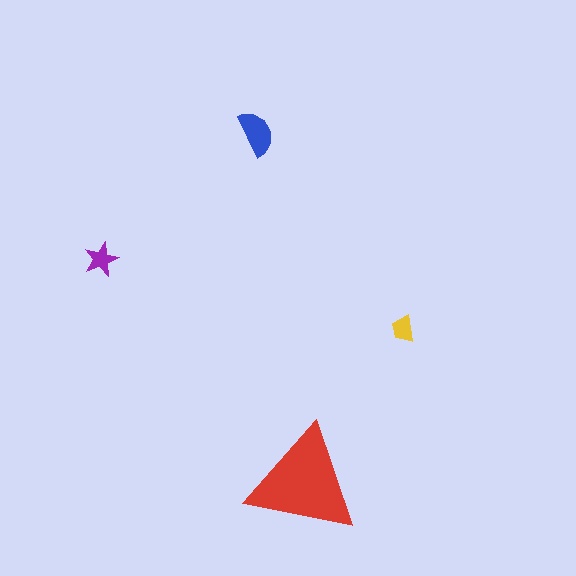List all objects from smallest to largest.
The yellow trapezoid, the purple star, the blue semicircle, the red triangle.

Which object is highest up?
The blue semicircle is topmost.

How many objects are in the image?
There are 4 objects in the image.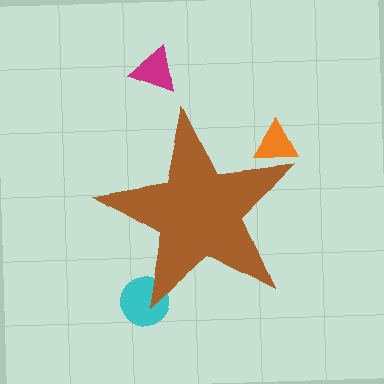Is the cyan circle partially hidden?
Yes, the cyan circle is partially hidden behind the brown star.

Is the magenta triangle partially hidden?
No, the magenta triangle is fully visible.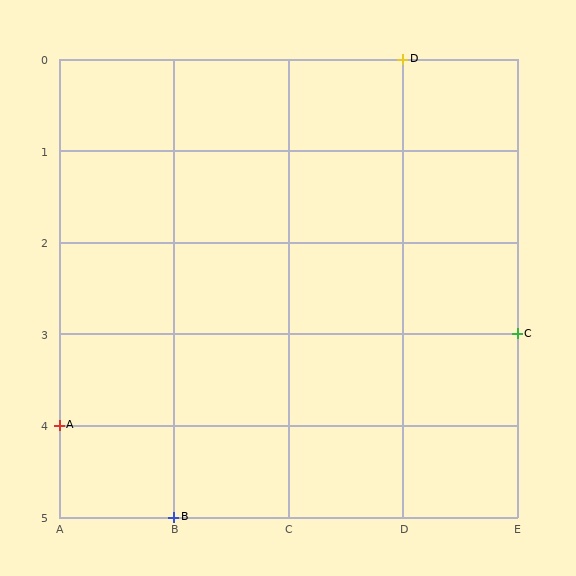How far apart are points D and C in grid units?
Points D and C are 1 column and 3 rows apart (about 3.2 grid units diagonally).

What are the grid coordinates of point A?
Point A is at grid coordinates (A, 4).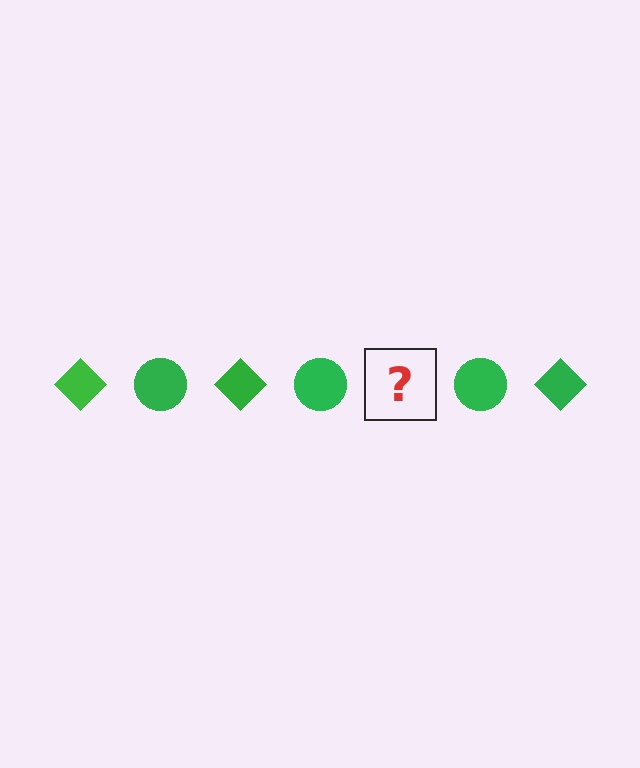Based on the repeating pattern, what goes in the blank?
The blank should be a green diamond.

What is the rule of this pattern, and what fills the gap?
The rule is that the pattern cycles through diamond, circle shapes in green. The gap should be filled with a green diamond.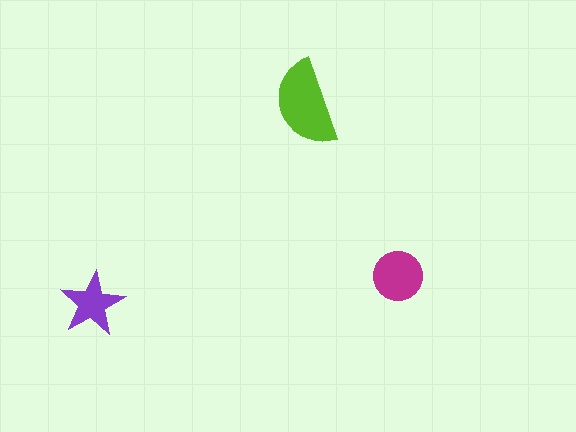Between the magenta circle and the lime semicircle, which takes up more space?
The lime semicircle.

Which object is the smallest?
The purple star.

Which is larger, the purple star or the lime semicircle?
The lime semicircle.